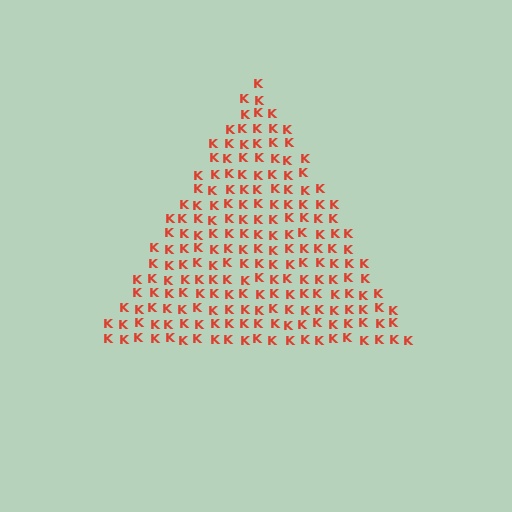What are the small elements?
The small elements are letter K's.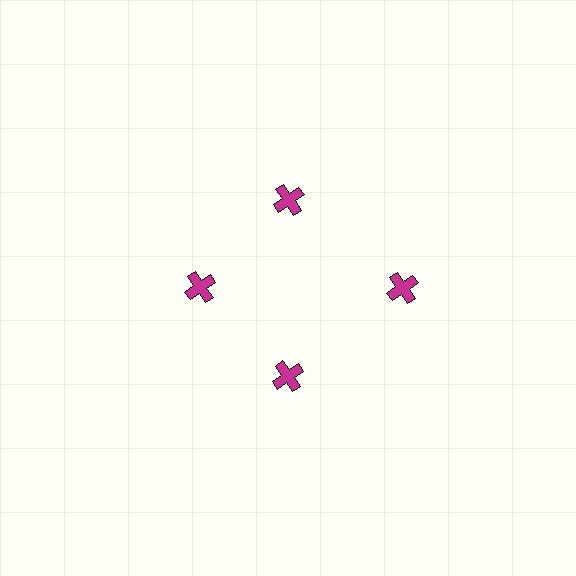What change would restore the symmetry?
The symmetry would be restored by moving it inward, back onto the ring so that all 4 crosses sit at equal angles and equal distance from the center.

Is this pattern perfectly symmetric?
No. The 4 magenta crosses are arranged in a ring, but one element near the 3 o'clock position is pushed outward from the center, breaking the 4-fold rotational symmetry.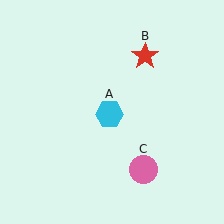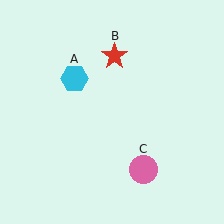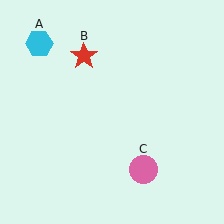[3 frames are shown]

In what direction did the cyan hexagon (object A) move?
The cyan hexagon (object A) moved up and to the left.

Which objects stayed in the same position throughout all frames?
Pink circle (object C) remained stationary.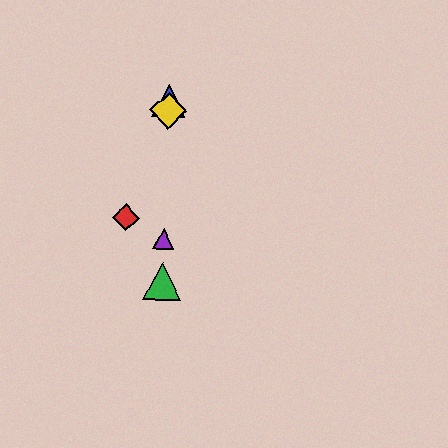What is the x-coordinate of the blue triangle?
The blue triangle is at x≈169.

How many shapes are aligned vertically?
4 shapes (the blue triangle, the green triangle, the yellow diamond, the purple triangle) are aligned vertically.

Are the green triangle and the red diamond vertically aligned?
No, the green triangle is at x≈162 and the red diamond is at x≈126.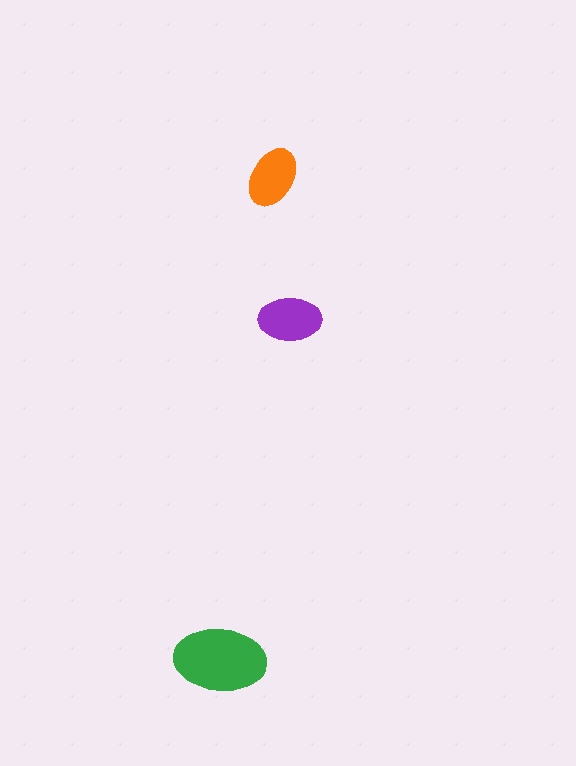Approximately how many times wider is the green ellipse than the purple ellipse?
About 1.5 times wider.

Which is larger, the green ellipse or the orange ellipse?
The green one.